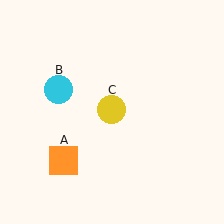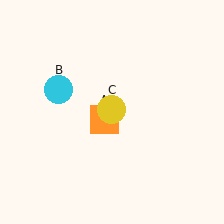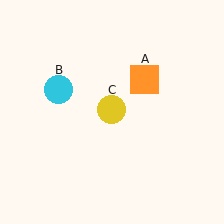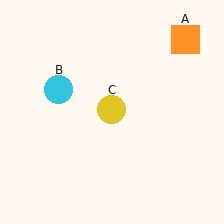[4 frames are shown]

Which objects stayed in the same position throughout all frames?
Cyan circle (object B) and yellow circle (object C) remained stationary.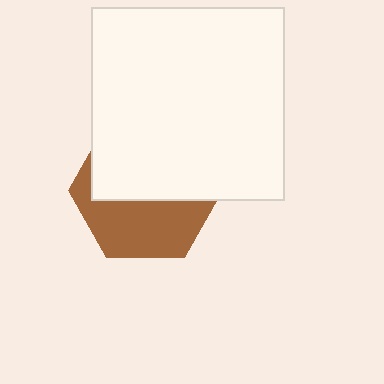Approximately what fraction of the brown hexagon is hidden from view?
Roughly 56% of the brown hexagon is hidden behind the white square.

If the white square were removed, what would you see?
You would see the complete brown hexagon.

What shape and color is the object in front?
The object in front is a white square.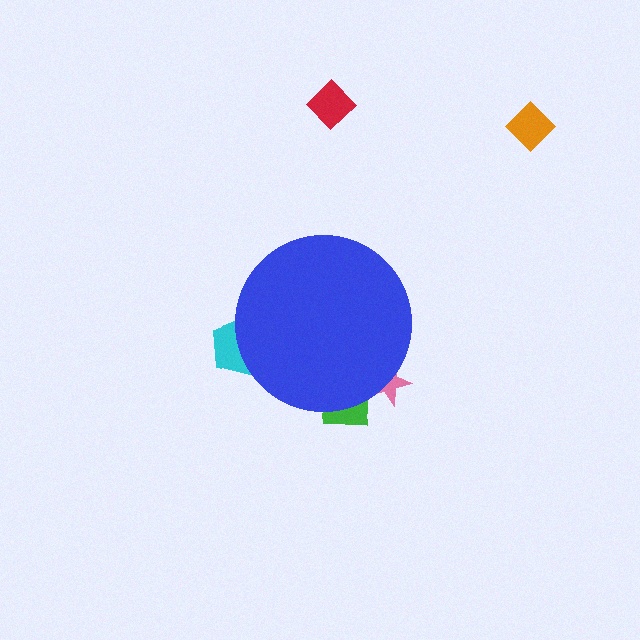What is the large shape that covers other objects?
A blue circle.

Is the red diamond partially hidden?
No, the red diamond is fully visible.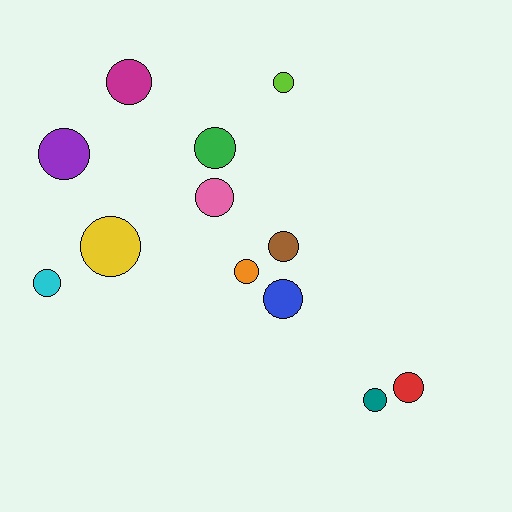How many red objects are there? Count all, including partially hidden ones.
There is 1 red object.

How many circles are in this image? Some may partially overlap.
There are 12 circles.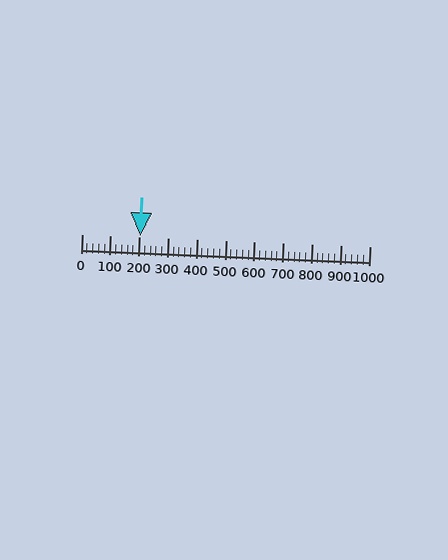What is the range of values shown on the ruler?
The ruler shows values from 0 to 1000.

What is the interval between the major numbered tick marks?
The major tick marks are spaced 100 units apart.